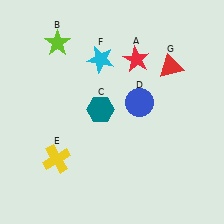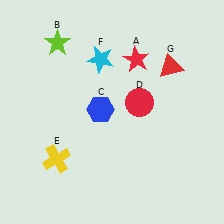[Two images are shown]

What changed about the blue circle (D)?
In Image 1, D is blue. In Image 2, it changed to red.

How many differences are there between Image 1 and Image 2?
There are 2 differences between the two images.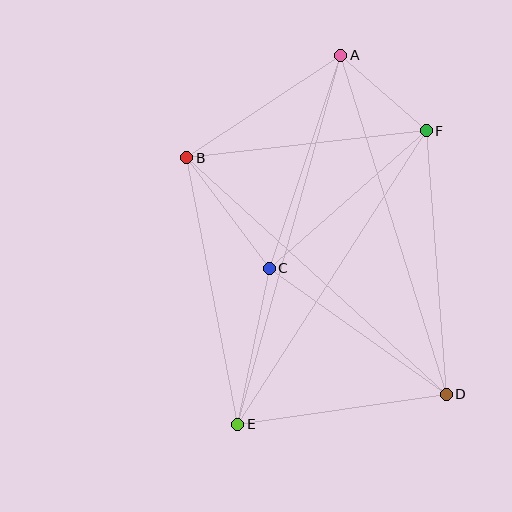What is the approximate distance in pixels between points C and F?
The distance between C and F is approximately 208 pixels.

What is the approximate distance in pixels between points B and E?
The distance between B and E is approximately 271 pixels.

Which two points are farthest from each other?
Points A and E are farthest from each other.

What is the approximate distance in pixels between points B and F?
The distance between B and F is approximately 241 pixels.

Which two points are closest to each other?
Points A and F are closest to each other.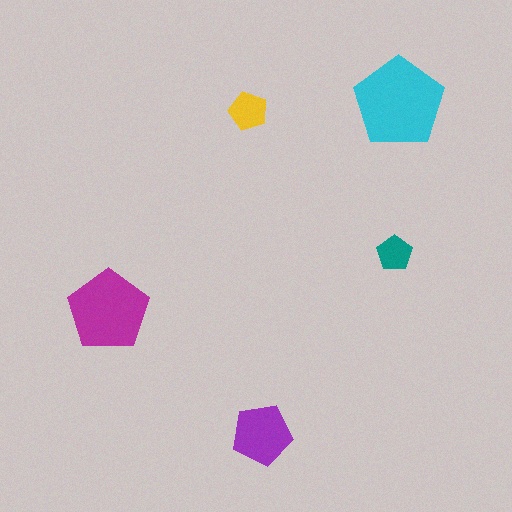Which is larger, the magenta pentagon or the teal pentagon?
The magenta one.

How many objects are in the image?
There are 5 objects in the image.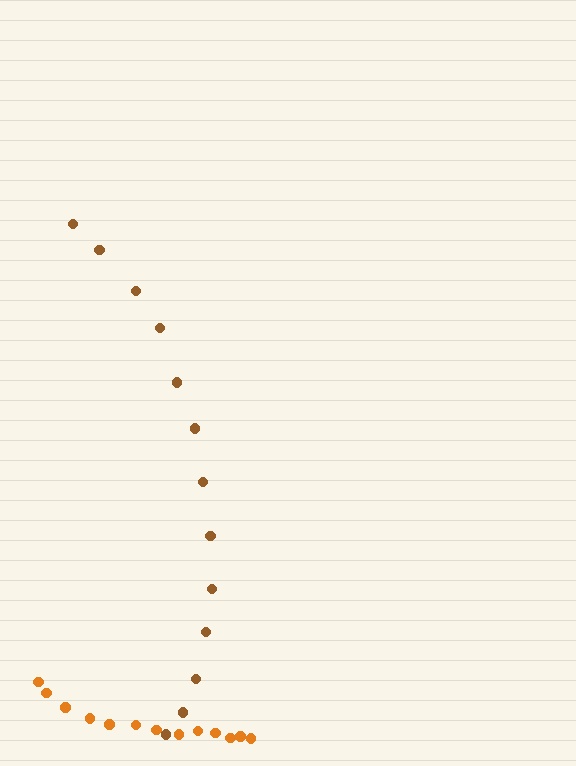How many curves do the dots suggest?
There are 2 distinct paths.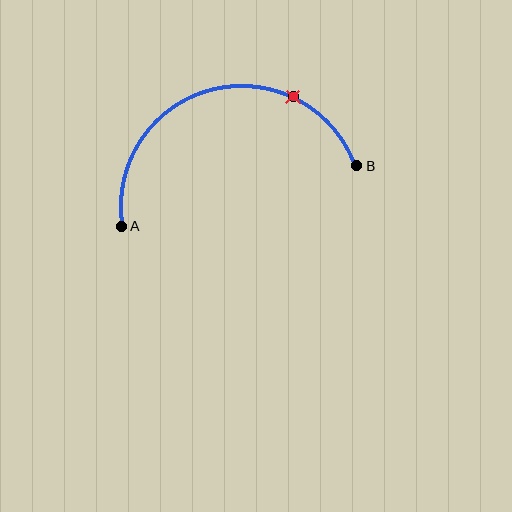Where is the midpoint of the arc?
The arc midpoint is the point on the curve farthest from the straight line joining A and B. It sits above that line.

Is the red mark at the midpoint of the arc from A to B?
No. The red mark lies on the arc but is closer to endpoint B. The arc midpoint would be at the point on the curve equidistant along the arc from both A and B.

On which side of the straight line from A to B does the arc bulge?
The arc bulges above the straight line connecting A and B.